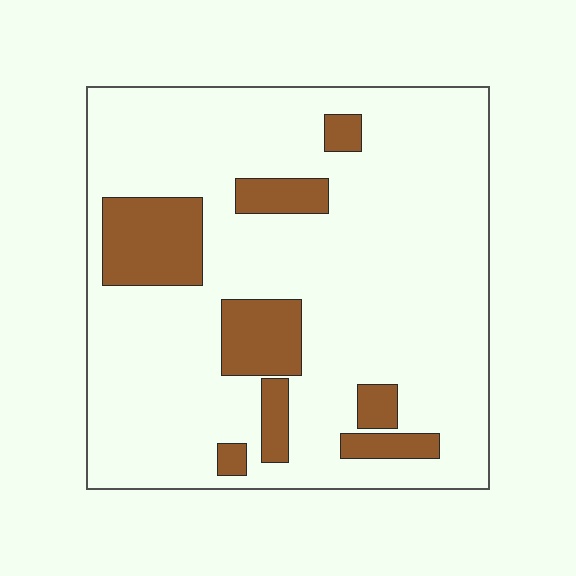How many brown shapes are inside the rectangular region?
8.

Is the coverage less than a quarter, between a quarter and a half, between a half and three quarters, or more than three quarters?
Less than a quarter.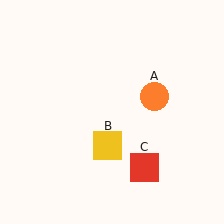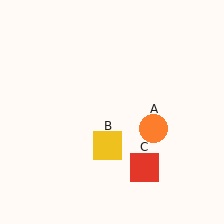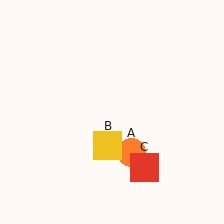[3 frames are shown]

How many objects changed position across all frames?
1 object changed position: orange circle (object A).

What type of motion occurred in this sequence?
The orange circle (object A) rotated clockwise around the center of the scene.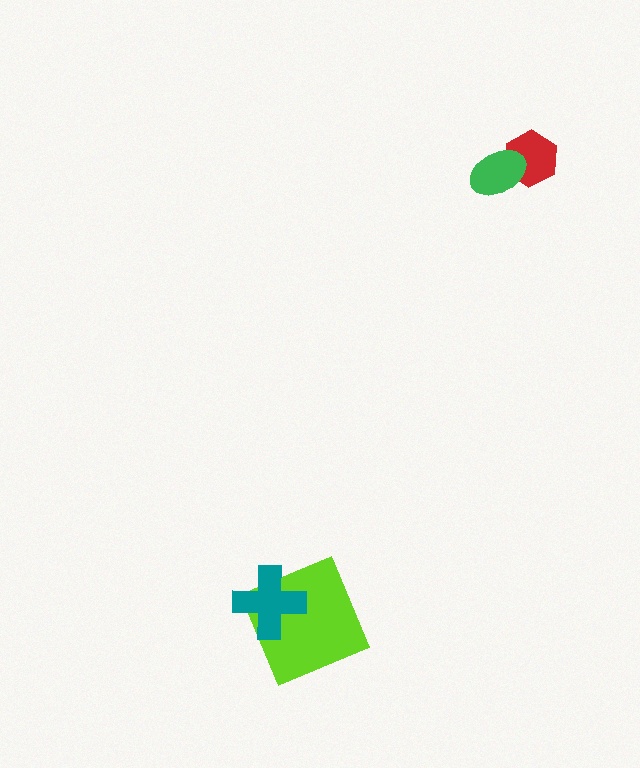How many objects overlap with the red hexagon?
1 object overlaps with the red hexagon.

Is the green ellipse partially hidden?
No, no other shape covers it.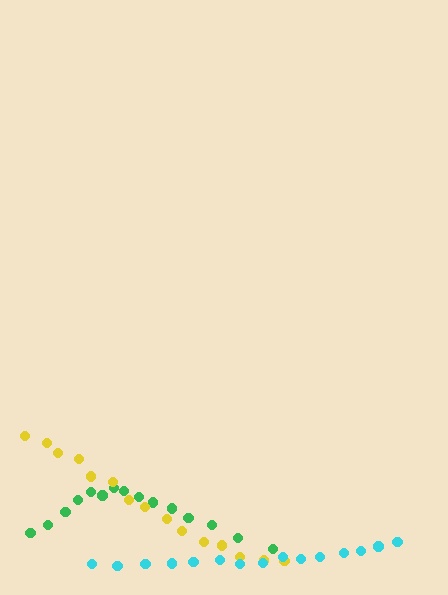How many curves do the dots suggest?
There are 3 distinct paths.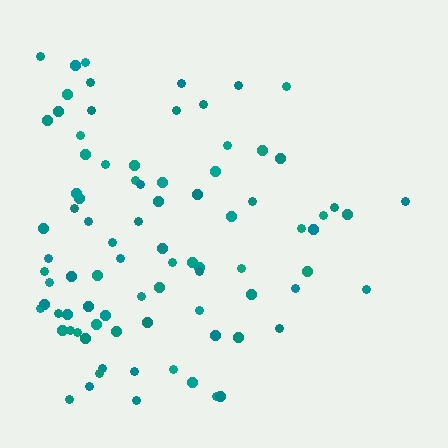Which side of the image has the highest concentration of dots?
The left.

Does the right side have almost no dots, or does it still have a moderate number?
Still a moderate number, just noticeably fewer than the left.